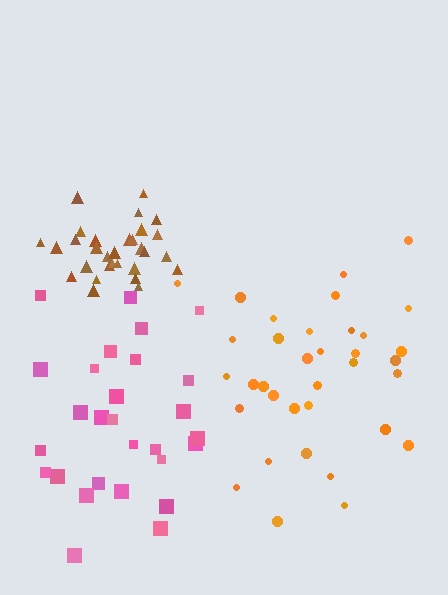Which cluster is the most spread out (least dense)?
Pink.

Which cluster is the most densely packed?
Brown.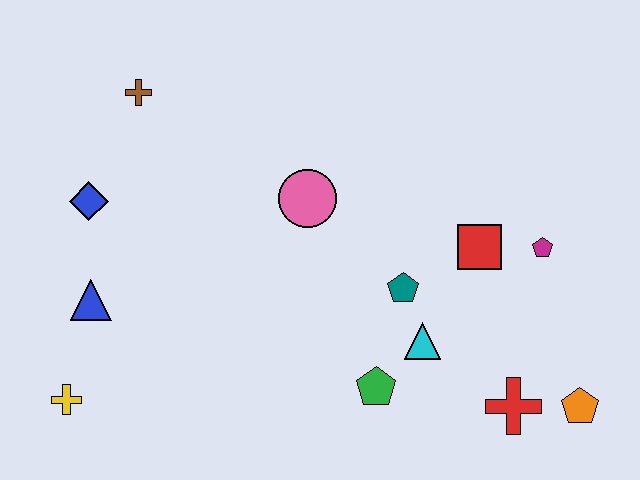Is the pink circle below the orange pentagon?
No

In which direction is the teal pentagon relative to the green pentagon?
The teal pentagon is above the green pentagon.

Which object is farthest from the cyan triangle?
The brown cross is farthest from the cyan triangle.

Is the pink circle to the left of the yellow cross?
No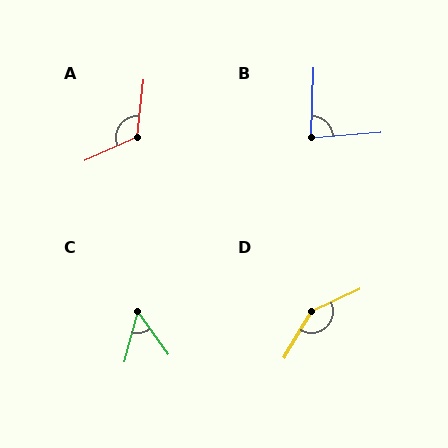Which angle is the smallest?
C, at approximately 50 degrees.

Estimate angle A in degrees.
Approximately 120 degrees.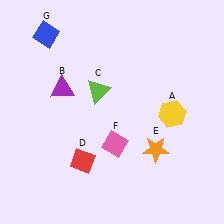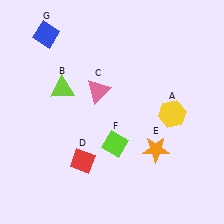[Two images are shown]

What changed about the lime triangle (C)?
In Image 1, C is lime. In Image 2, it changed to pink.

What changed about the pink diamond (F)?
In Image 1, F is pink. In Image 2, it changed to lime.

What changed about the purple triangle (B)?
In Image 1, B is purple. In Image 2, it changed to lime.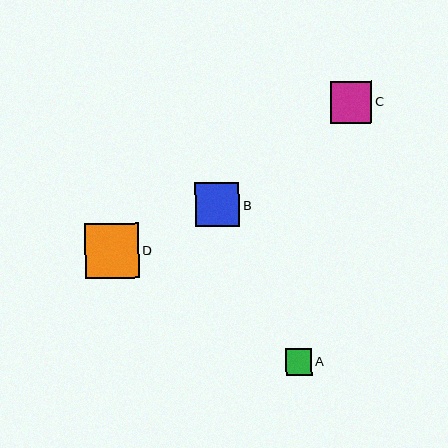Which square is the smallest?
Square A is the smallest with a size of approximately 26 pixels.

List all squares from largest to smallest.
From largest to smallest: D, B, C, A.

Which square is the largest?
Square D is the largest with a size of approximately 54 pixels.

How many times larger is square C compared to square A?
Square C is approximately 1.6 times the size of square A.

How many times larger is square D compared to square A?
Square D is approximately 2.1 times the size of square A.